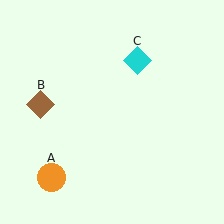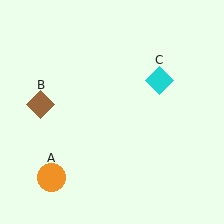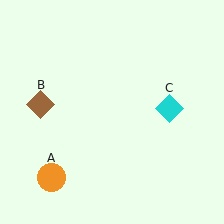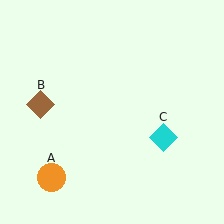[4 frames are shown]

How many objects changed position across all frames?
1 object changed position: cyan diamond (object C).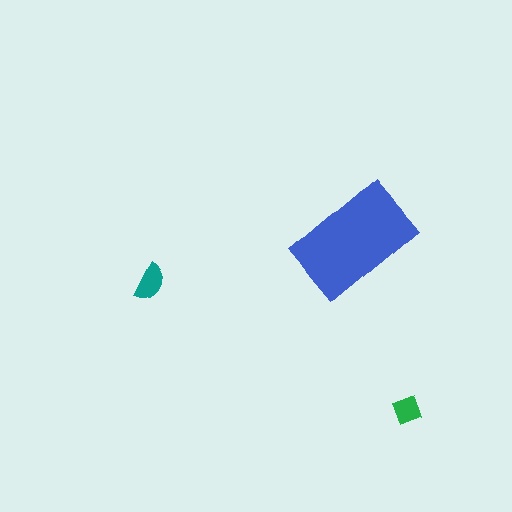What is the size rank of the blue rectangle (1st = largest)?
1st.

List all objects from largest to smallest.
The blue rectangle, the teal semicircle, the green diamond.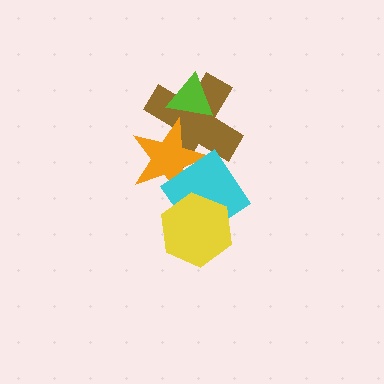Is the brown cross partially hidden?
Yes, it is partially covered by another shape.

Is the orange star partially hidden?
Yes, it is partially covered by another shape.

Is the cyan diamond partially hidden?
Yes, it is partially covered by another shape.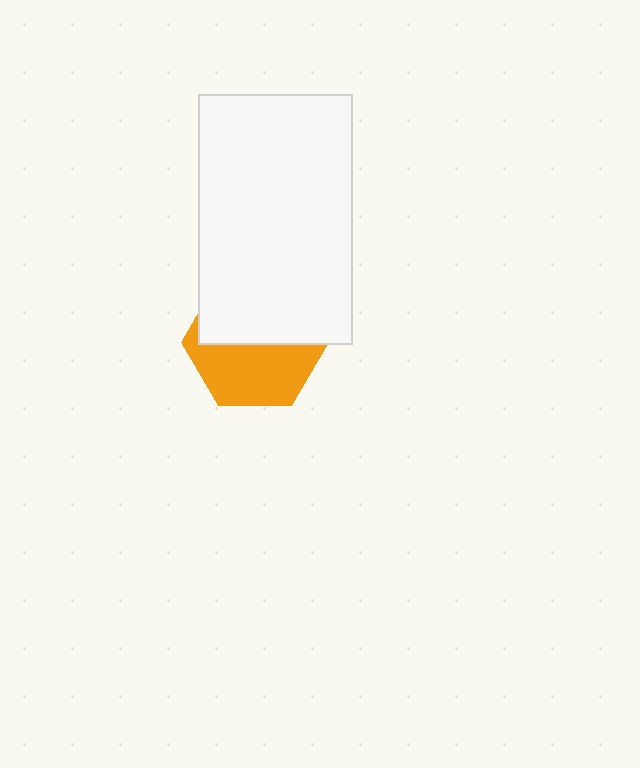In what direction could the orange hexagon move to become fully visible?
The orange hexagon could move down. That would shift it out from behind the white rectangle entirely.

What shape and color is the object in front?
The object in front is a white rectangle.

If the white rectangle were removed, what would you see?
You would see the complete orange hexagon.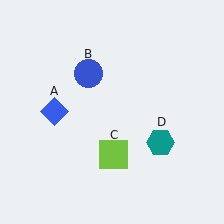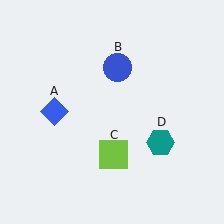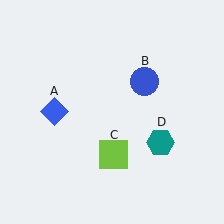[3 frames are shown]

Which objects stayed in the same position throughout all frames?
Blue diamond (object A) and lime square (object C) and teal hexagon (object D) remained stationary.